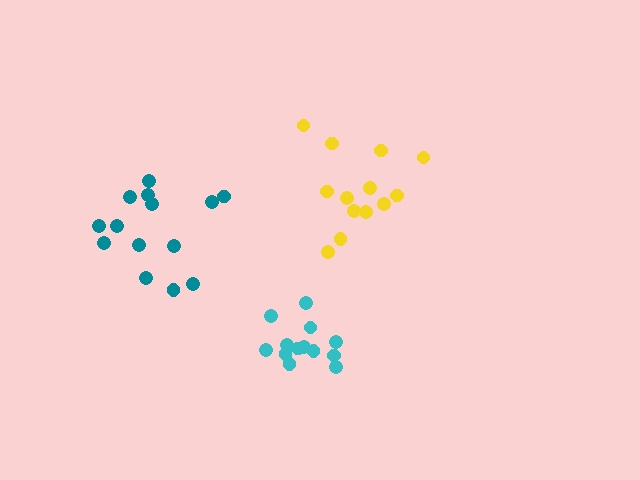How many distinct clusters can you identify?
There are 3 distinct clusters.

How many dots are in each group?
Group 1: 13 dots, Group 2: 14 dots, Group 3: 13 dots (40 total).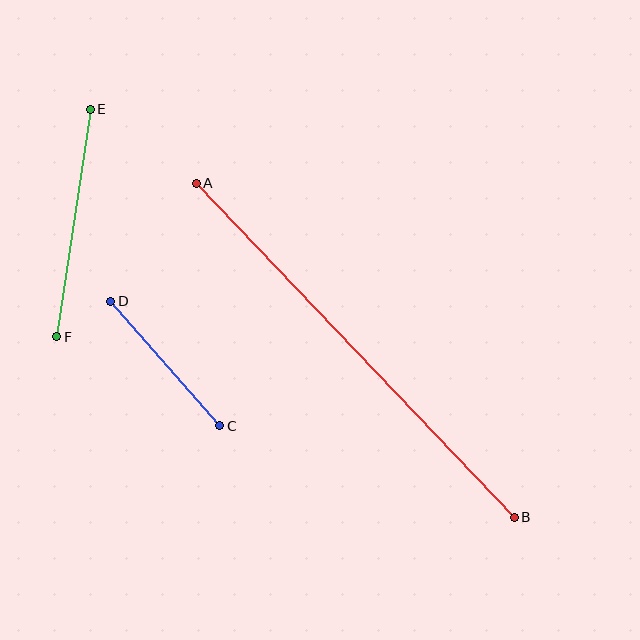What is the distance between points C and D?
The distance is approximately 165 pixels.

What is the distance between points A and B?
The distance is approximately 461 pixels.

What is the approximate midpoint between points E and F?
The midpoint is at approximately (74, 223) pixels.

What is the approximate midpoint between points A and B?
The midpoint is at approximately (355, 350) pixels.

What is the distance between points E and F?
The distance is approximately 230 pixels.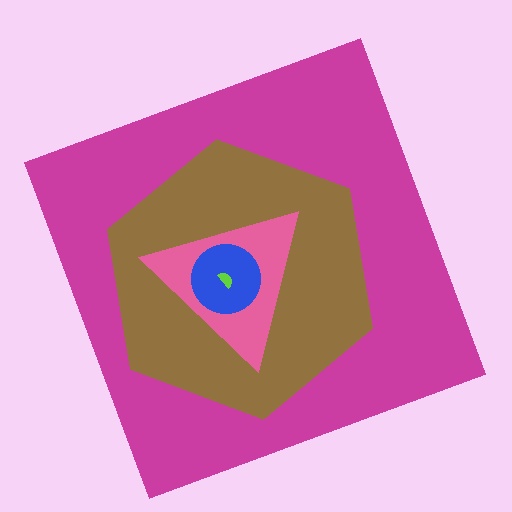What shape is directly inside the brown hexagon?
The pink triangle.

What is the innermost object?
The lime semicircle.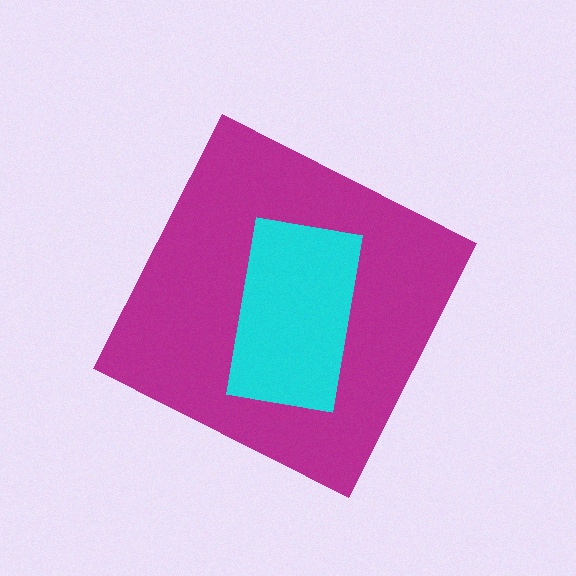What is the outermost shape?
The magenta diamond.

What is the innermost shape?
The cyan rectangle.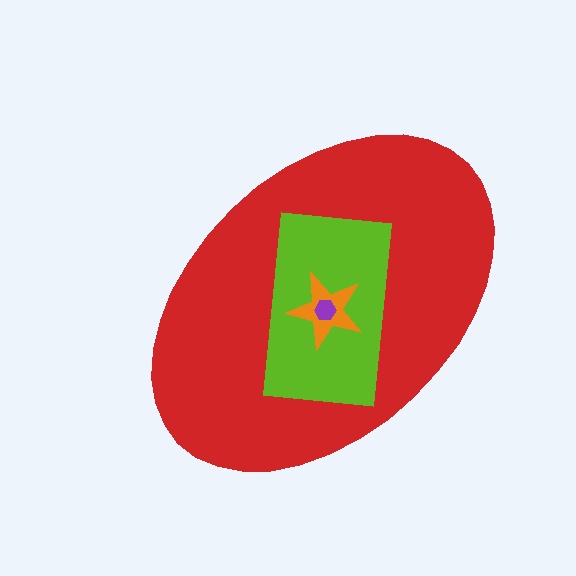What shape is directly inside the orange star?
The purple hexagon.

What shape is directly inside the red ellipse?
The lime rectangle.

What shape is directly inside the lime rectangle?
The orange star.